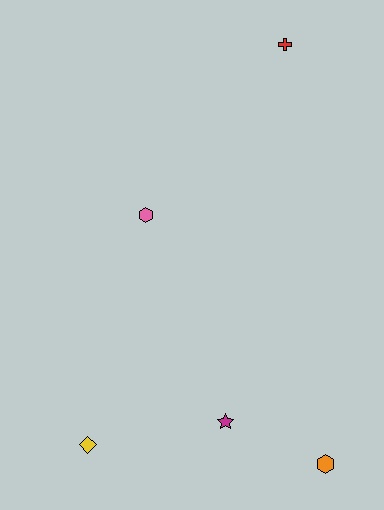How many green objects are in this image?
There are no green objects.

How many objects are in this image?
There are 5 objects.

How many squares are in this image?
There are no squares.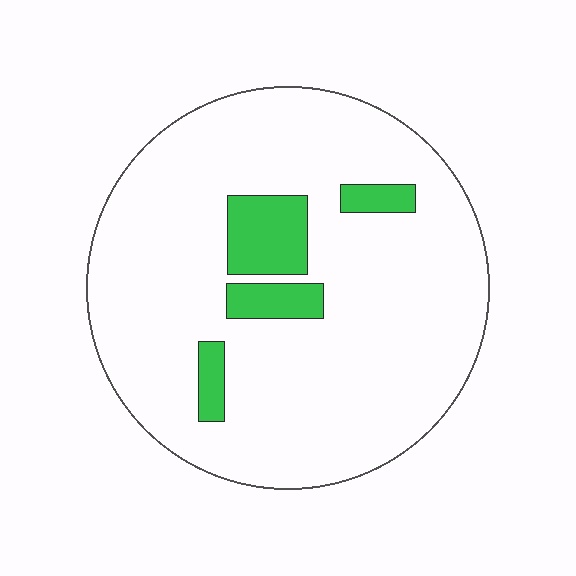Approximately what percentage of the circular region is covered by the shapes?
Approximately 10%.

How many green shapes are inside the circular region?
4.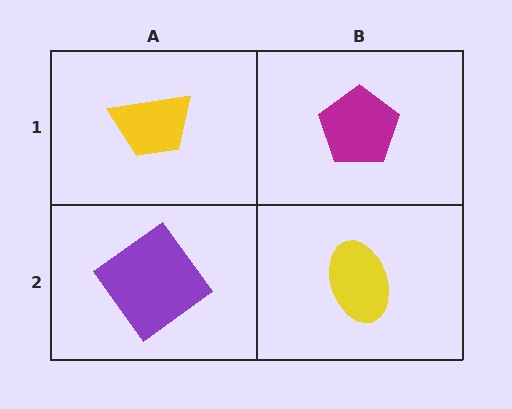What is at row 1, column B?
A magenta pentagon.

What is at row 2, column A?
A purple diamond.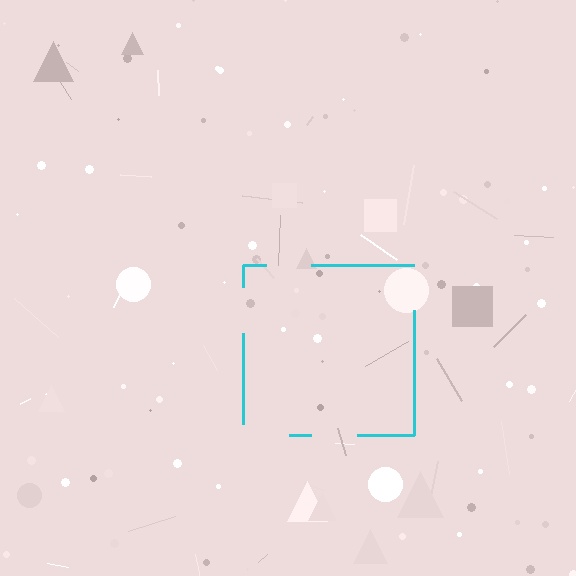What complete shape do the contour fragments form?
The contour fragments form a square.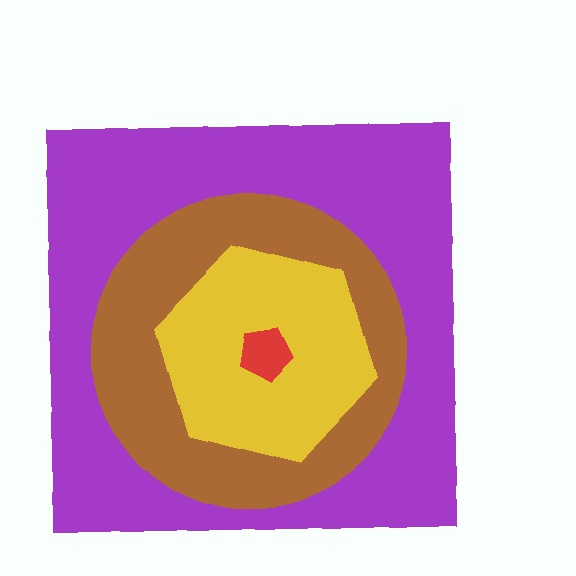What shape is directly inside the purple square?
The brown circle.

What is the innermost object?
The red pentagon.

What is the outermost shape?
The purple square.